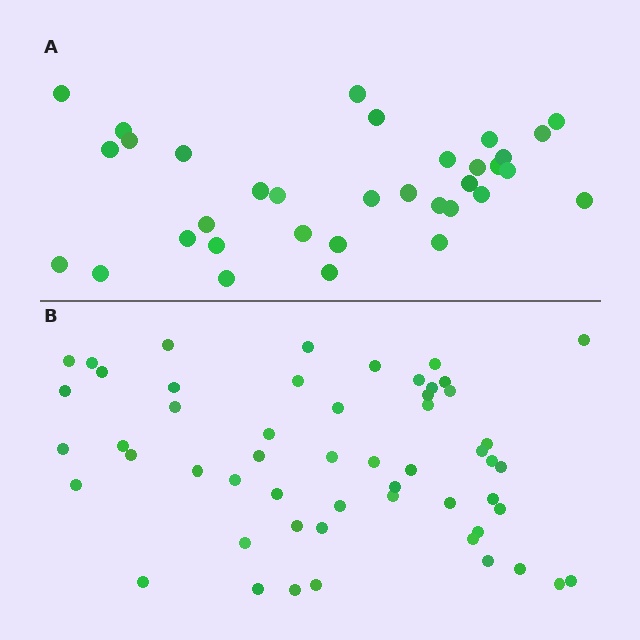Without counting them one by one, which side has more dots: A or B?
Region B (the bottom region) has more dots.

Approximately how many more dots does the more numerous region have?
Region B has approximately 20 more dots than region A.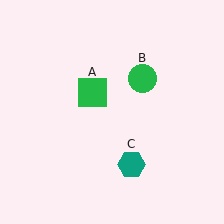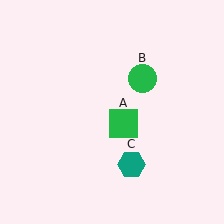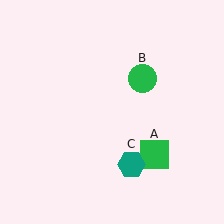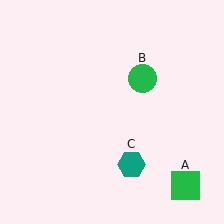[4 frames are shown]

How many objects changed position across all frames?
1 object changed position: green square (object A).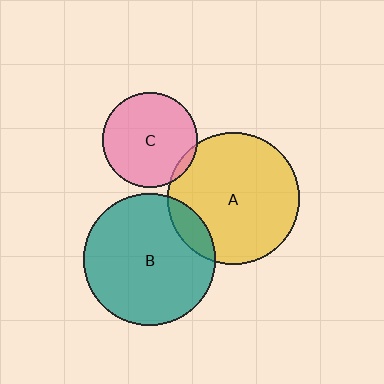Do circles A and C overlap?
Yes.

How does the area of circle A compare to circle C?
Approximately 1.9 times.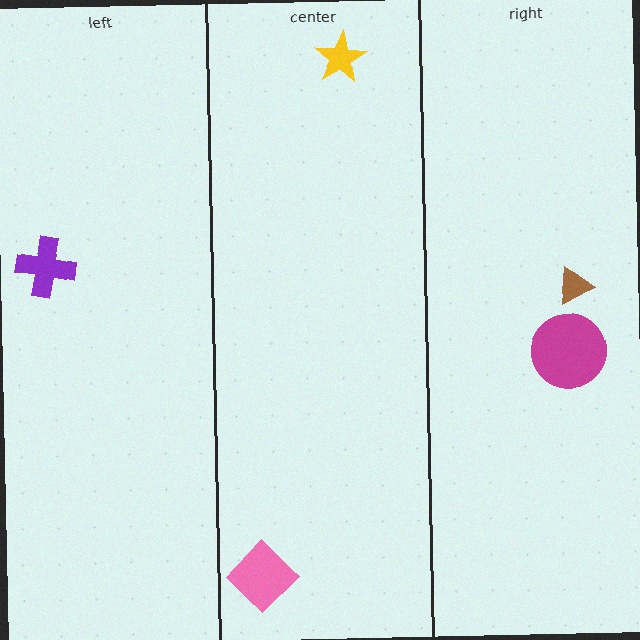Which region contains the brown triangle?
The right region.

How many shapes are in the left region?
1.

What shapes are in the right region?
The magenta circle, the brown triangle.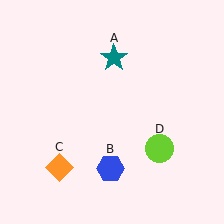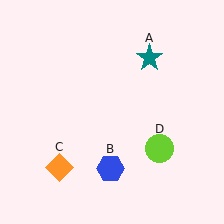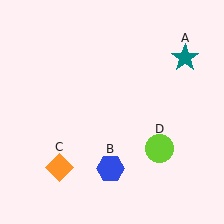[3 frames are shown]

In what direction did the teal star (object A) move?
The teal star (object A) moved right.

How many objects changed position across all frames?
1 object changed position: teal star (object A).